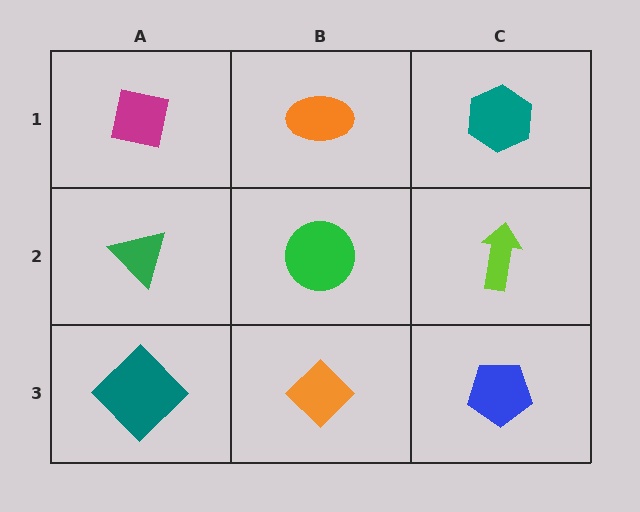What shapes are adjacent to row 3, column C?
A lime arrow (row 2, column C), an orange diamond (row 3, column B).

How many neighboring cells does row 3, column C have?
2.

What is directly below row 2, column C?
A blue pentagon.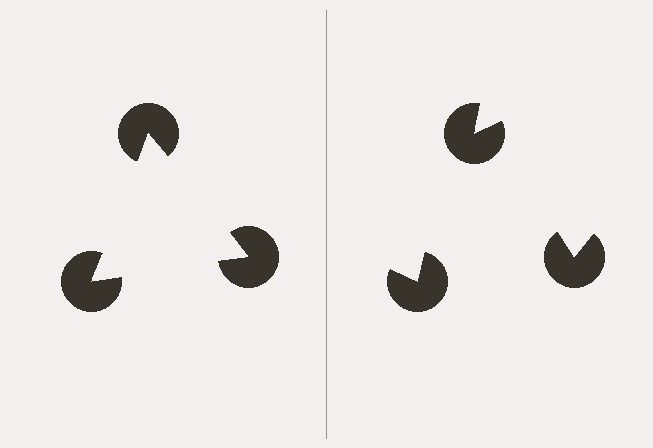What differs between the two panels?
The pac-man discs are positioned identically on both sides; only the wedge orientations differ. On the left they align to a triangle; on the right they are misaligned.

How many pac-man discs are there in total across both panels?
6 — 3 on each side.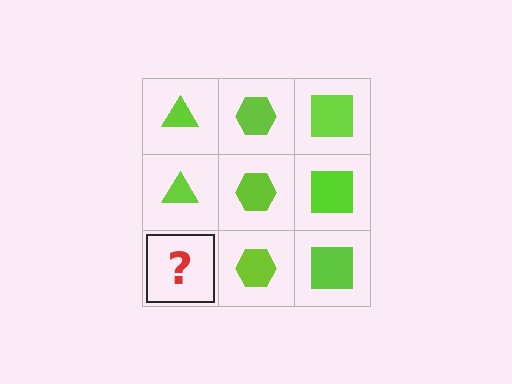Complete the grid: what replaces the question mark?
The question mark should be replaced with a lime triangle.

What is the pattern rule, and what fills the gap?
The rule is that each column has a consistent shape. The gap should be filled with a lime triangle.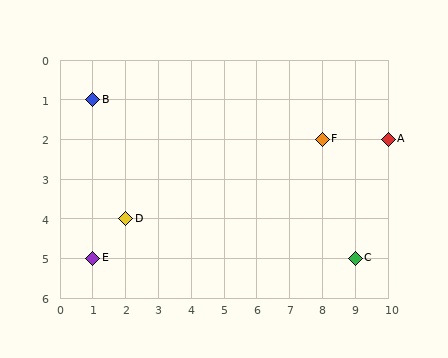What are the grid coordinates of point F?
Point F is at grid coordinates (8, 2).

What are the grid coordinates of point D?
Point D is at grid coordinates (2, 4).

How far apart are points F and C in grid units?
Points F and C are 1 column and 3 rows apart (about 3.2 grid units diagonally).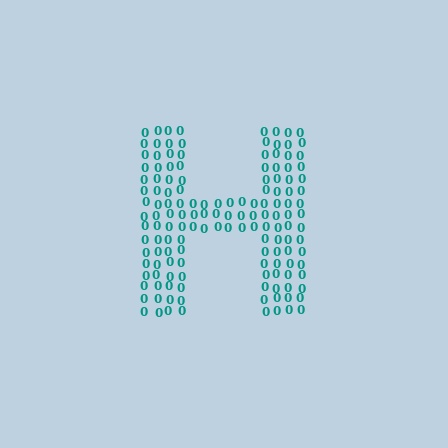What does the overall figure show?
The overall figure shows the letter H.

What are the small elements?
The small elements are digit 0's.